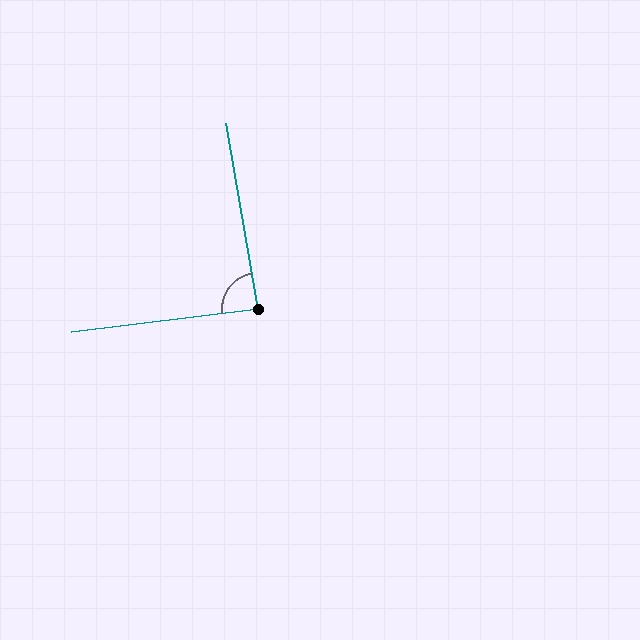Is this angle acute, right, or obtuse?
It is approximately a right angle.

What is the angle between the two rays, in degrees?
Approximately 87 degrees.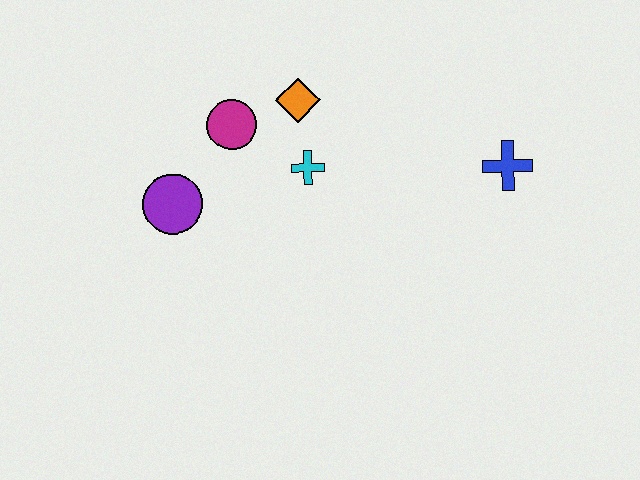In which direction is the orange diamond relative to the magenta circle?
The orange diamond is to the right of the magenta circle.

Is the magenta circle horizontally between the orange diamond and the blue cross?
No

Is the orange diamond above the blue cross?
Yes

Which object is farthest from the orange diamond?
The blue cross is farthest from the orange diamond.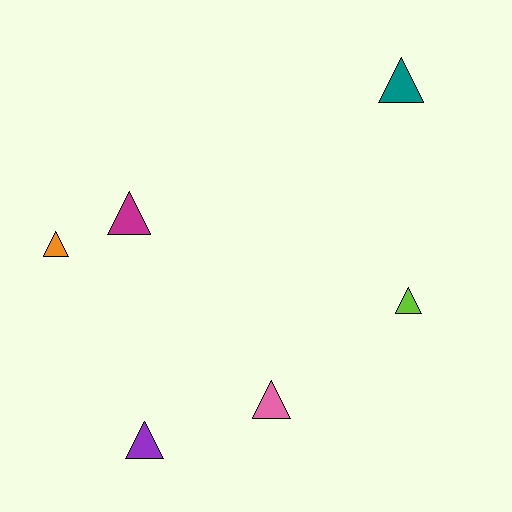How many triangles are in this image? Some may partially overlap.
There are 6 triangles.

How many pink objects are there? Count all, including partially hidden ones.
There is 1 pink object.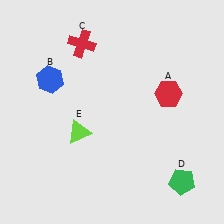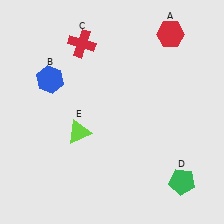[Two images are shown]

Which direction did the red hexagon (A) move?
The red hexagon (A) moved up.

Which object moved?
The red hexagon (A) moved up.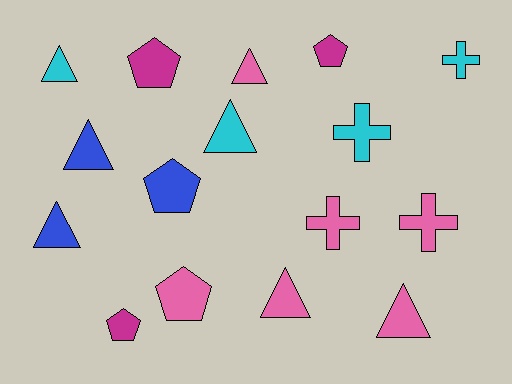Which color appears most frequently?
Pink, with 6 objects.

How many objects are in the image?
There are 16 objects.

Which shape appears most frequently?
Triangle, with 7 objects.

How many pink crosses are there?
There are 2 pink crosses.